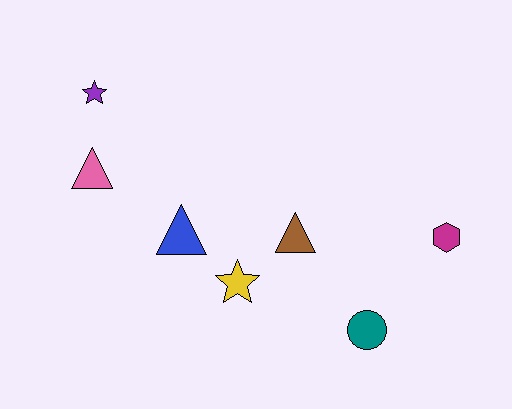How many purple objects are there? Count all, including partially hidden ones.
There is 1 purple object.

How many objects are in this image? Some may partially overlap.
There are 7 objects.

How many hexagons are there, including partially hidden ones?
There is 1 hexagon.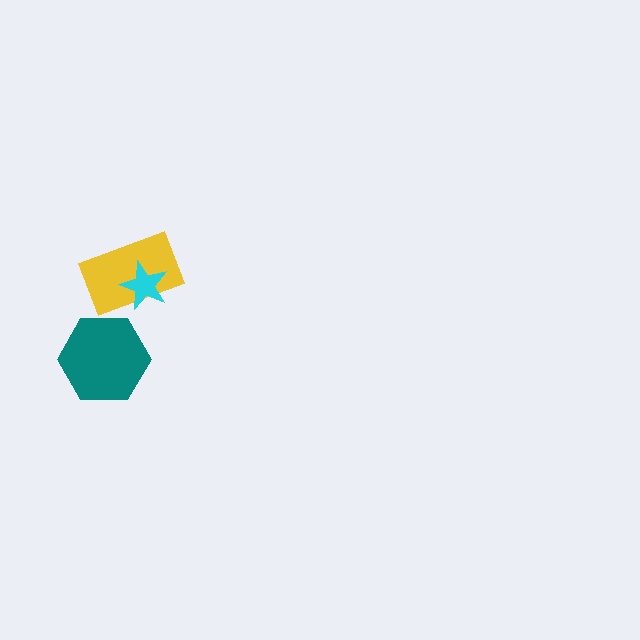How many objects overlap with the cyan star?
1 object overlaps with the cyan star.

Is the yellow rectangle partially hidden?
Yes, it is partially covered by another shape.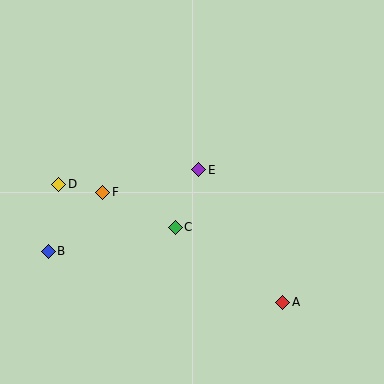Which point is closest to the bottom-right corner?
Point A is closest to the bottom-right corner.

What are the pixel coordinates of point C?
Point C is at (175, 227).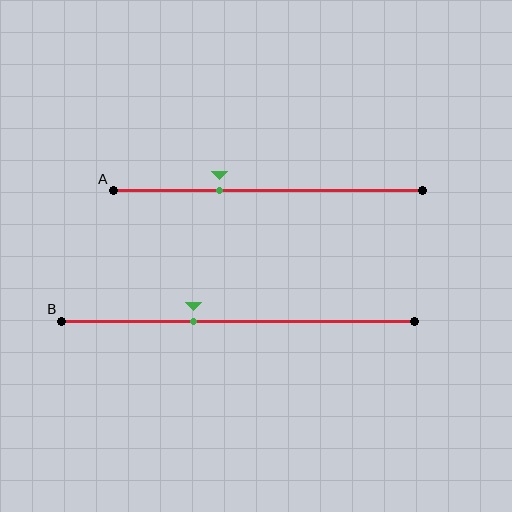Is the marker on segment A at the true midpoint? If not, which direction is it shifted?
No, the marker on segment A is shifted to the left by about 16% of the segment length.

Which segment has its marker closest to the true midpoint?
Segment B has its marker closest to the true midpoint.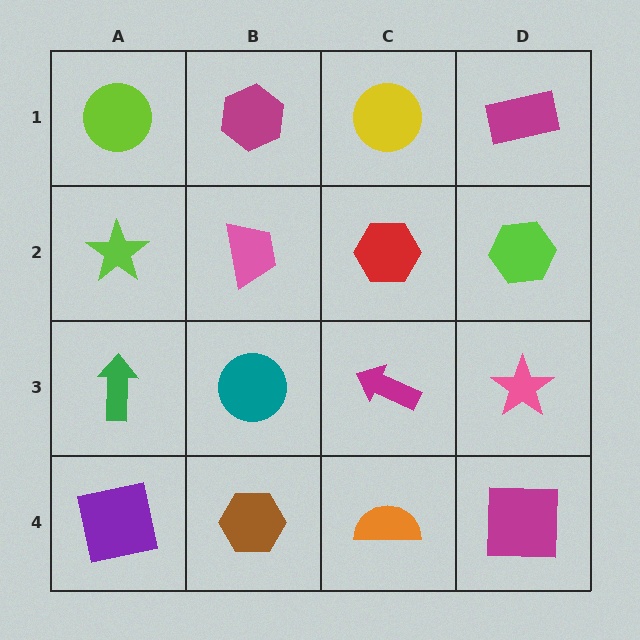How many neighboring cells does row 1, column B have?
3.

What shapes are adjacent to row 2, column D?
A magenta rectangle (row 1, column D), a pink star (row 3, column D), a red hexagon (row 2, column C).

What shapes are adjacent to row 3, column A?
A lime star (row 2, column A), a purple square (row 4, column A), a teal circle (row 3, column B).